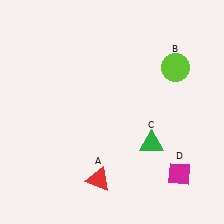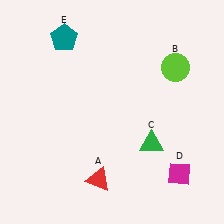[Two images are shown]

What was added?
A teal pentagon (E) was added in Image 2.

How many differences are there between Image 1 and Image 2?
There is 1 difference between the two images.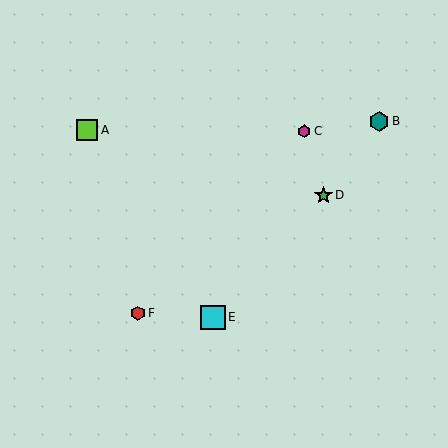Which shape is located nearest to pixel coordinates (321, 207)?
The green star (labeled D) at (323, 195) is nearest to that location.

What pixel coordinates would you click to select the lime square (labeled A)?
Click at (87, 130) to select the lime square A.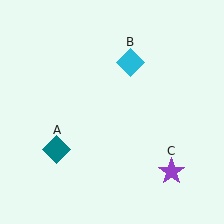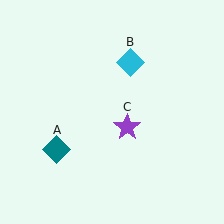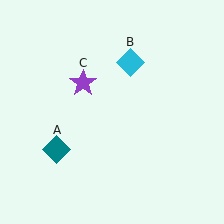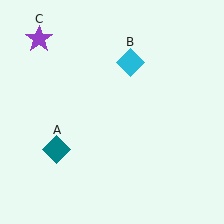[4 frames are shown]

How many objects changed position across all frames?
1 object changed position: purple star (object C).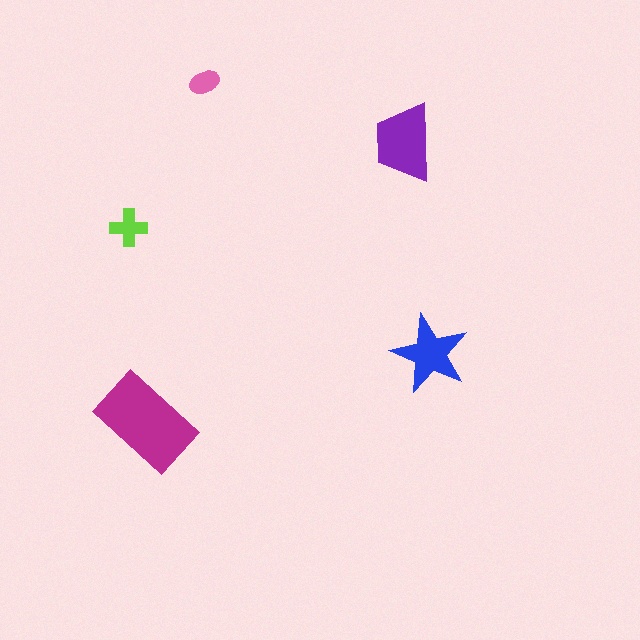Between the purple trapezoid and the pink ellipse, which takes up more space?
The purple trapezoid.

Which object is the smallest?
The pink ellipse.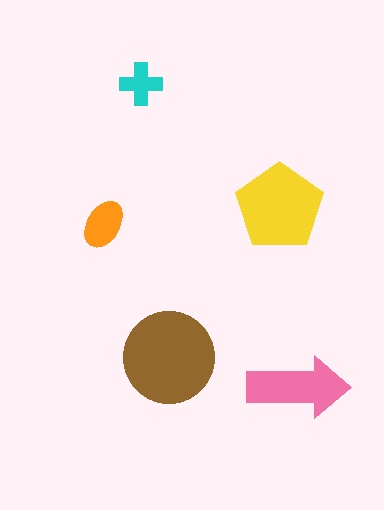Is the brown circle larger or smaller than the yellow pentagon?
Larger.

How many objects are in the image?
There are 5 objects in the image.